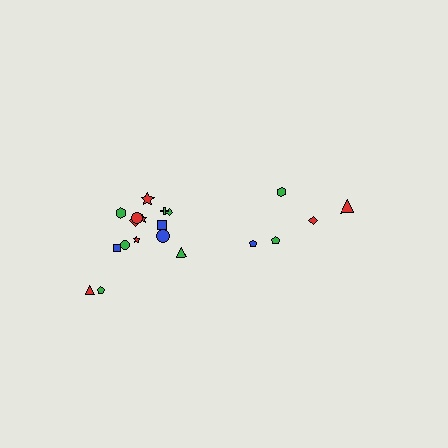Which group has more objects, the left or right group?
The left group.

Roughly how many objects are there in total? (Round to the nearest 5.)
Roughly 20 objects in total.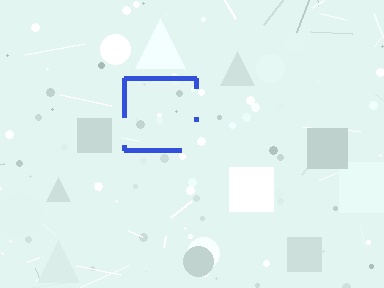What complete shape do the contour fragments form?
The contour fragments form a square.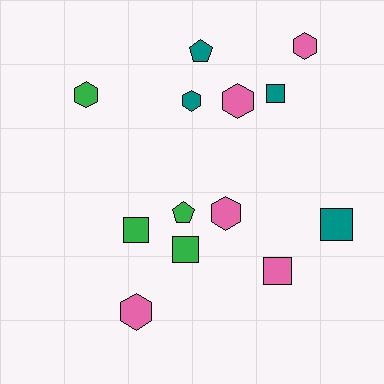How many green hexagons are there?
There is 1 green hexagon.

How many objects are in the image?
There are 13 objects.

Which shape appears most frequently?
Hexagon, with 6 objects.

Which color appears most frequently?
Pink, with 5 objects.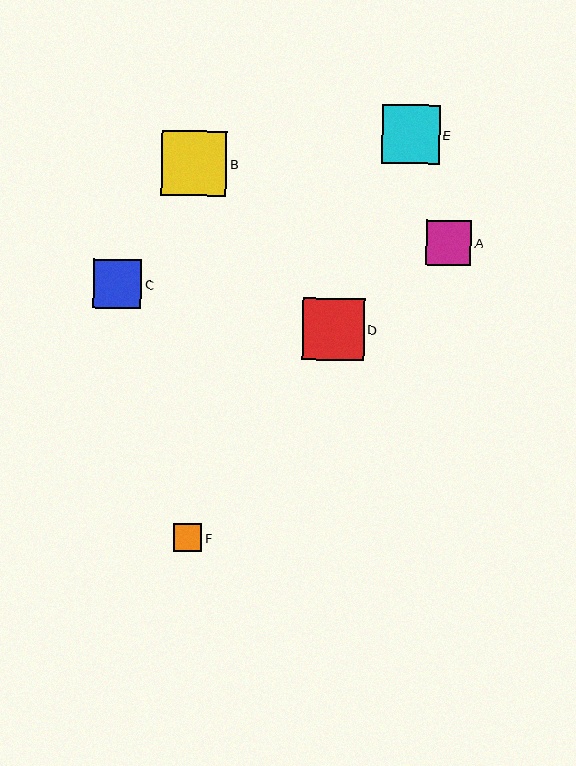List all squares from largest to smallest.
From largest to smallest: B, D, E, C, A, F.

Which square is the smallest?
Square F is the smallest with a size of approximately 28 pixels.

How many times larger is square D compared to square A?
Square D is approximately 1.4 times the size of square A.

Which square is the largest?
Square B is the largest with a size of approximately 65 pixels.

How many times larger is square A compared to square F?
Square A is approximately 1.6 times the size of square F.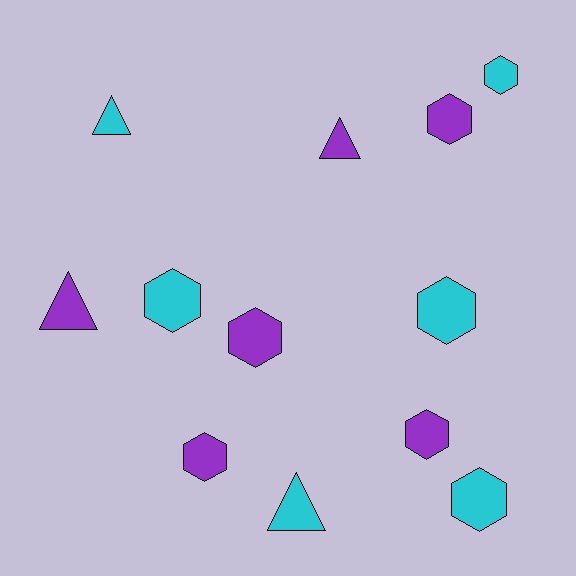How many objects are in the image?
There are 12 objects.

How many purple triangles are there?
There are 2 purple triangles.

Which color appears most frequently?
Cyan, with 6 objects.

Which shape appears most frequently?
Hexagon, with 8 objects.